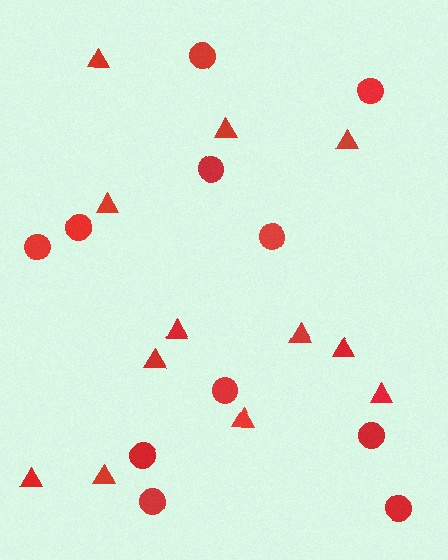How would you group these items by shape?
There are 2 groups: one group of circles (11) and one group of triangles (12).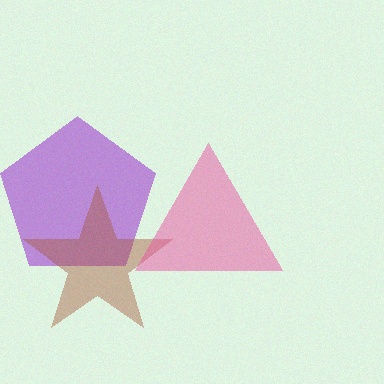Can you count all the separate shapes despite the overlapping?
Yes, there are 3 separate shapes.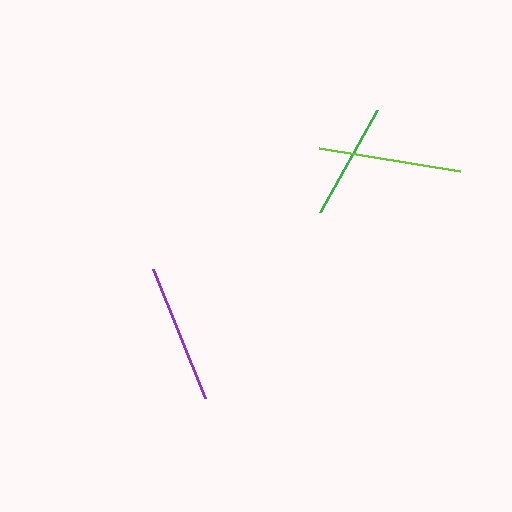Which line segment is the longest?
The lime line is the longest at approximately 143 pixels.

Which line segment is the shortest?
The green line is the shortest at approximately 118 pixels.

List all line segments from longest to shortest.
From longest to shortest: lime, purple, green.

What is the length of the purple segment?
The purple segment is approximately 140 pixels long.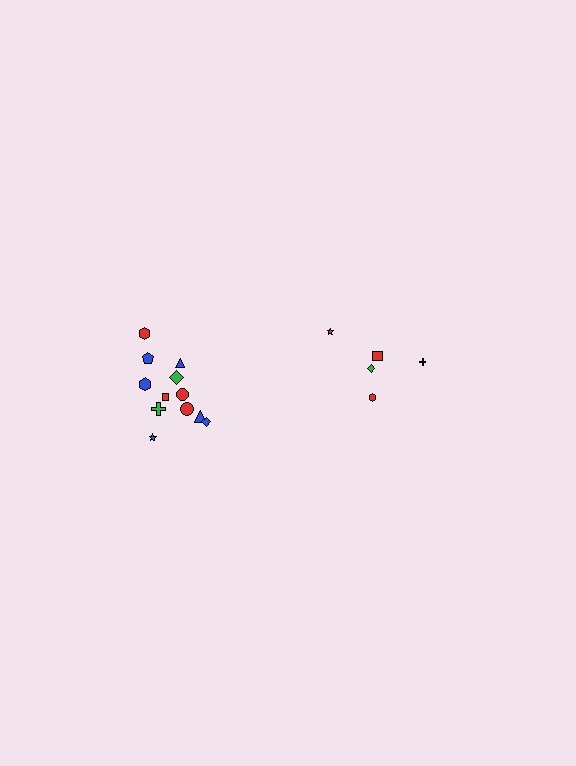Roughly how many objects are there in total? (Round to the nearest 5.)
Roughly 15 objects in total.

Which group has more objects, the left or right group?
The left group.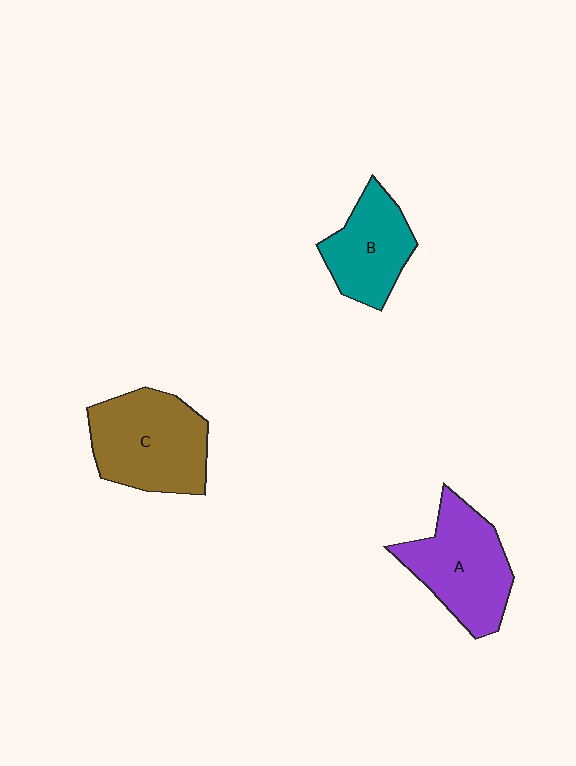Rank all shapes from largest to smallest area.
From largest to smallest: C (brown), A (purple), B (teal).